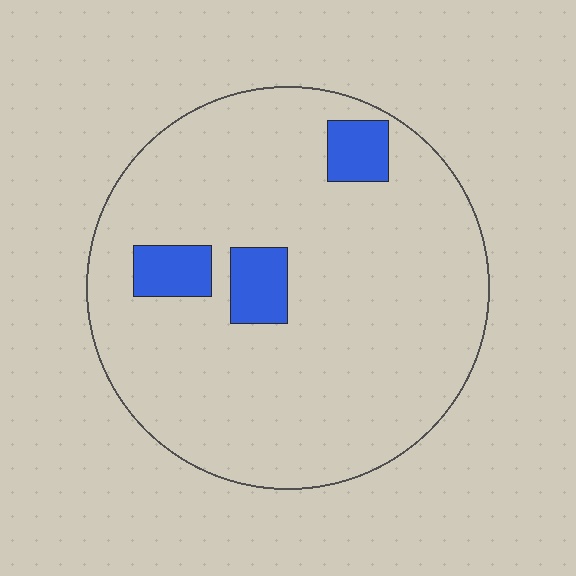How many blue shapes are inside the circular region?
3.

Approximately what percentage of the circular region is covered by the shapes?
Approximately 10%.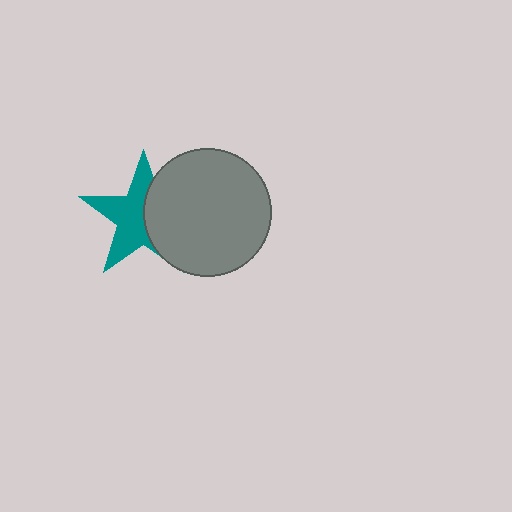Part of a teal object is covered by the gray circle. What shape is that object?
It is a star.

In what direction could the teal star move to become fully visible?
The teal star could move left. That would shift it out from behind the gray circle entirely.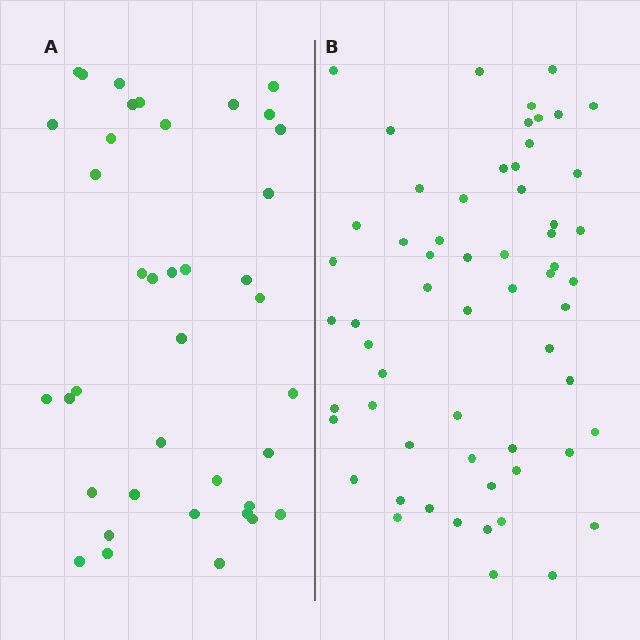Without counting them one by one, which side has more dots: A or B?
Region B (the right region) has more dots.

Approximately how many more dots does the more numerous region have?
Region B has approximately 20 more dots than region A.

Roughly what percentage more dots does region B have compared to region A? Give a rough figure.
About 55% more.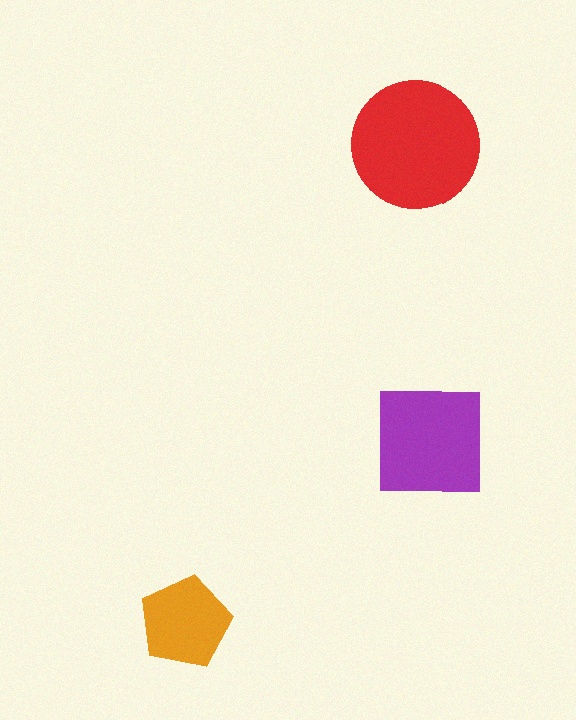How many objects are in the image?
There are 3 objects in the image.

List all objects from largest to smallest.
The red circle, the purple square, the orange pentagon.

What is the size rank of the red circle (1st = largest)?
1st.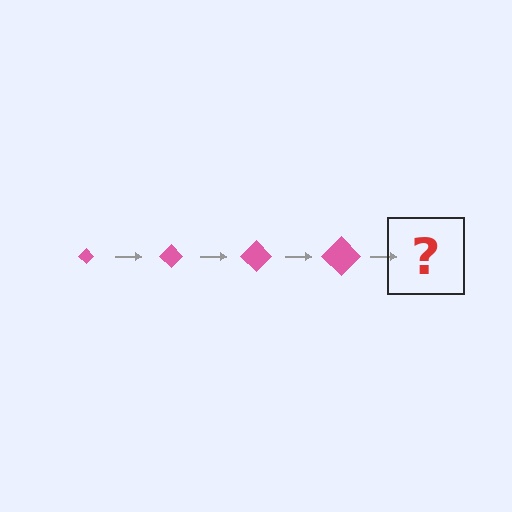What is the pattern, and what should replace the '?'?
The pattern is that the diamond gets progressively larger each step. The '?' should be a pink diamond, larger than the previous one.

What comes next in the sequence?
The next element should be a pink diamond, larger than the previous one.